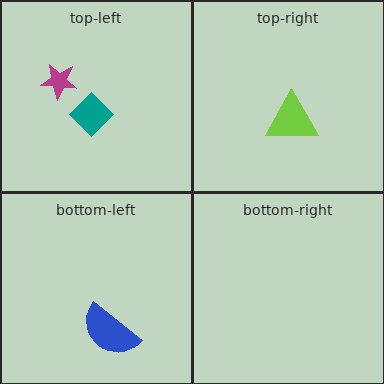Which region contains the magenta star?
The top-left region.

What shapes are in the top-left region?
The magenta star, the teal diamond.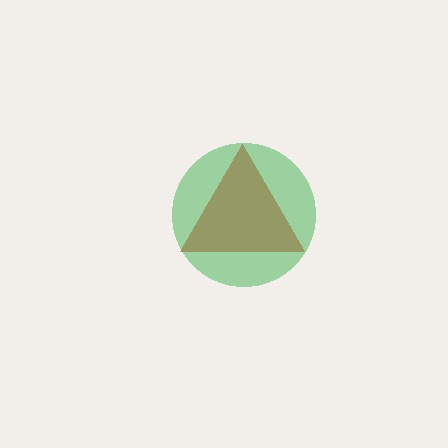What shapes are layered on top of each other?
The layered shapes are: a red triangle, a green circle.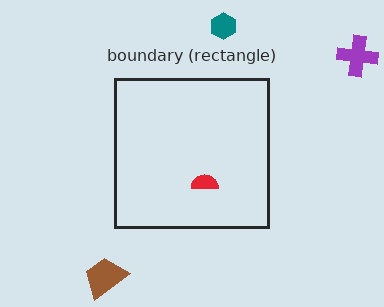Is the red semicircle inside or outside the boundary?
Inside.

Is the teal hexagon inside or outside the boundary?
Outside.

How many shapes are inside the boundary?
1 inside, 3 outside.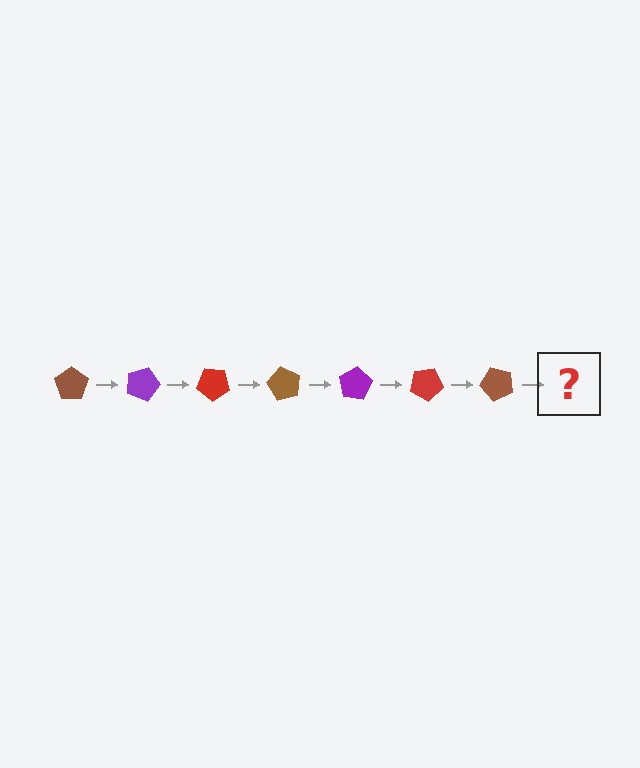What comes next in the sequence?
The next element should be a purple pentagon, rotated 140 degrees from the start.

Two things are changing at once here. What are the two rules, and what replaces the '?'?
The two rules are that it rotates 20 degrees each step and the color cycles through brown, purple, and red. The '?' should be a purple pentagon, rotated 140 degrees from the start.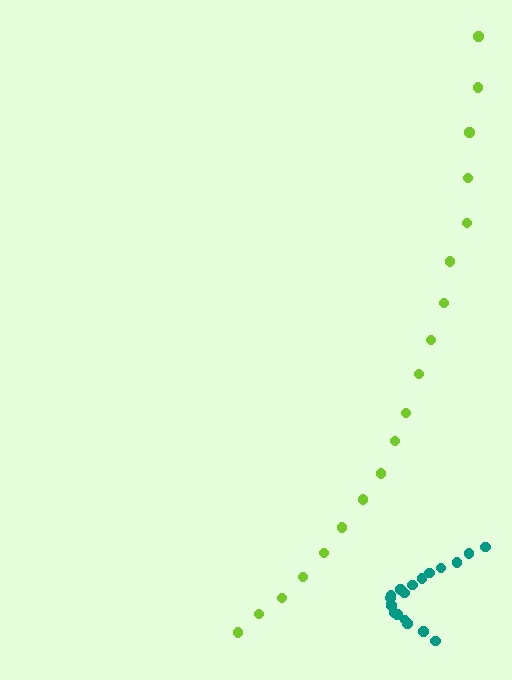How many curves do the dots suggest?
There are 2 distinct paths.